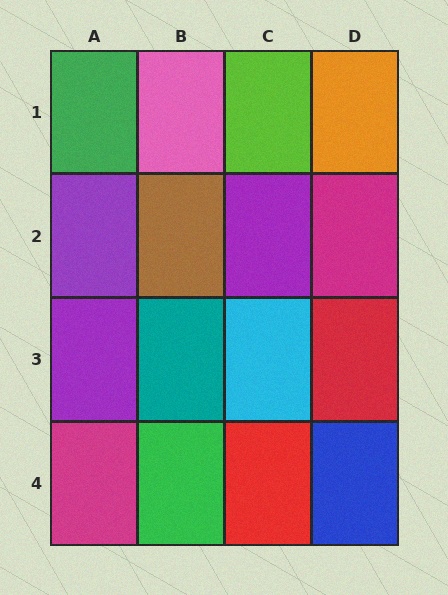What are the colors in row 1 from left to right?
Green, pink, lime, orange.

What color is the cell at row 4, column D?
Blue.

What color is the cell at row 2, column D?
Magenta.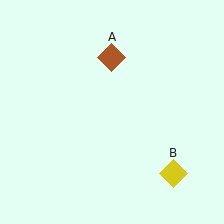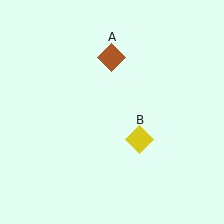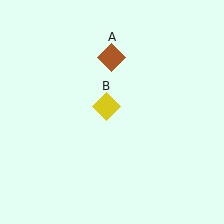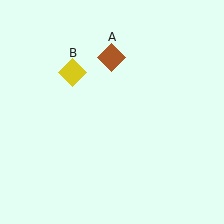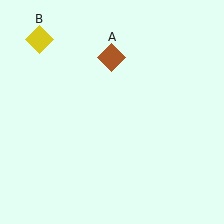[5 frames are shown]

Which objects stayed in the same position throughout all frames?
Brown diamond (object A) remained stationary.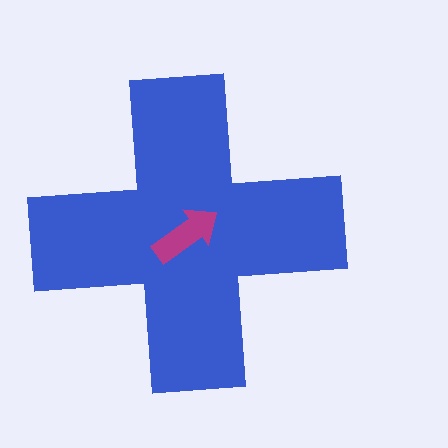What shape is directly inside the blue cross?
The magenta arrow.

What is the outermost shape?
The blue cross.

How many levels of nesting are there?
2.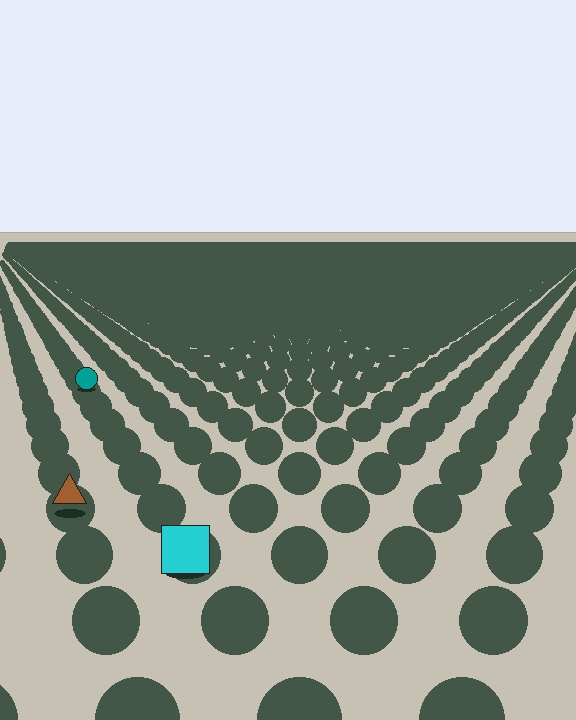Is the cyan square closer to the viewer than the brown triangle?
Yes. The cyan square is closer — you can tell from the texture gradient: the ground texture is coarser near it.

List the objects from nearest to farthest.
From nearest to farthest: the cyan square, the brown triangle, the teal circle.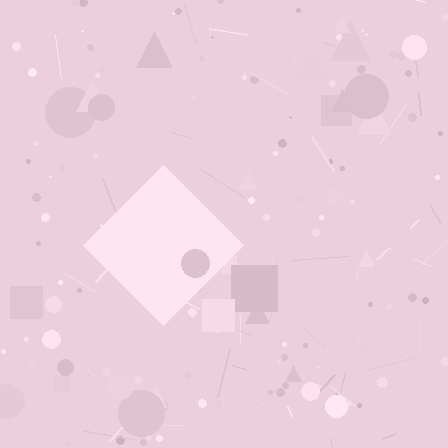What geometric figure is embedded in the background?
A diamond is embedded in the background.